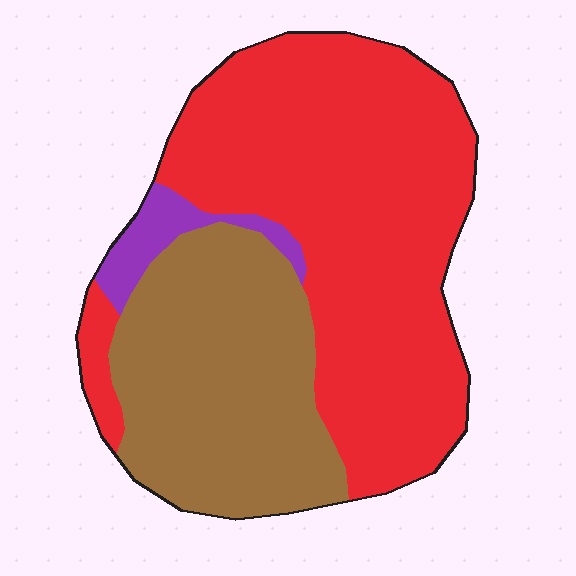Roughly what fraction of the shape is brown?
Brown covers 35% of the shape.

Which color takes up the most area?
Red, at roughly 60%.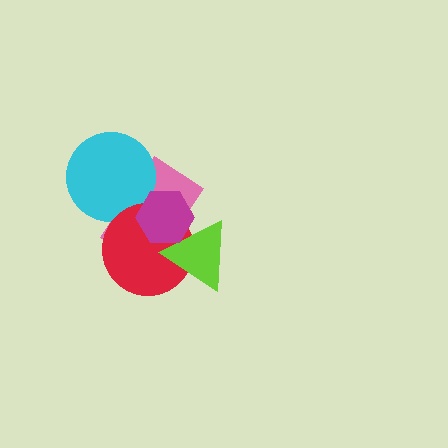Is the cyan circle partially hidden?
Yes, it is partially covered by another shape.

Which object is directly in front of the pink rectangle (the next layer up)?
The cyan circle is directly in front of the pink rectangle.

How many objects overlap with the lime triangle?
3 objects overlap with the lime triangle.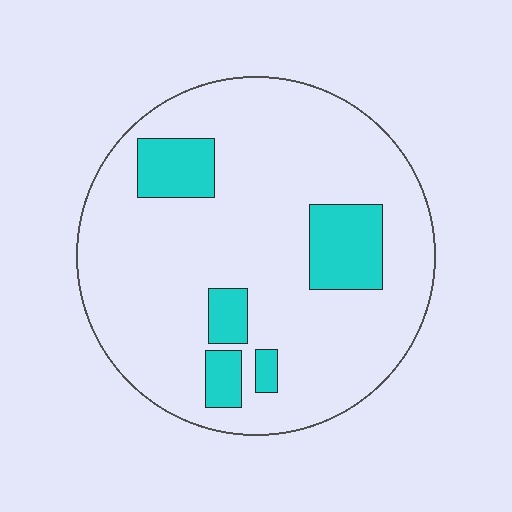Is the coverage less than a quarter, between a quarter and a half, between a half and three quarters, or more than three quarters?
Less than a quarter.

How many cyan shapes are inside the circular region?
5.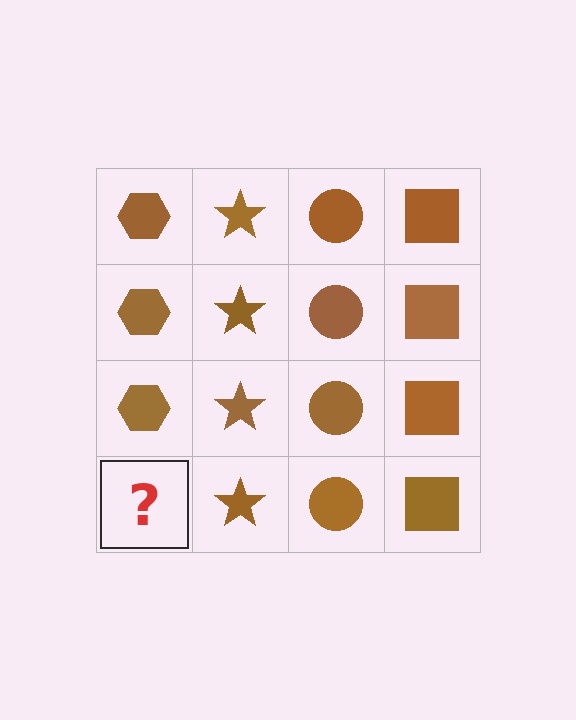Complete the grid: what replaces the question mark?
The question mark should be replaced with a brown hexagon.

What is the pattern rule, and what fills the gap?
The rule is that each column has a consistent shape. The gap should be filled with a brown hexagon.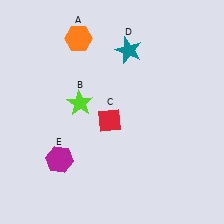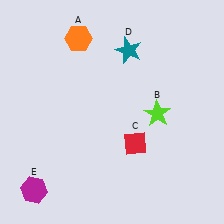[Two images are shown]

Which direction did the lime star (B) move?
The lime star (B) moved right.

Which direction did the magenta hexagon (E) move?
The magenta hexagon (E) moved down.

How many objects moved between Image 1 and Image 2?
3 objects moved between the two images.